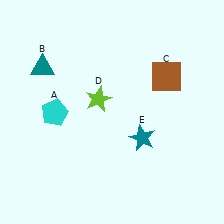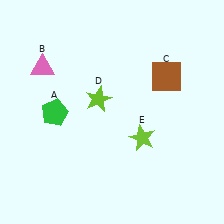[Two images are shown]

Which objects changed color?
A changed from cyan to green. B changed from teal to pink. E changed from teal to lime.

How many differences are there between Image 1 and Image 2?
There are 3 differences between the two images.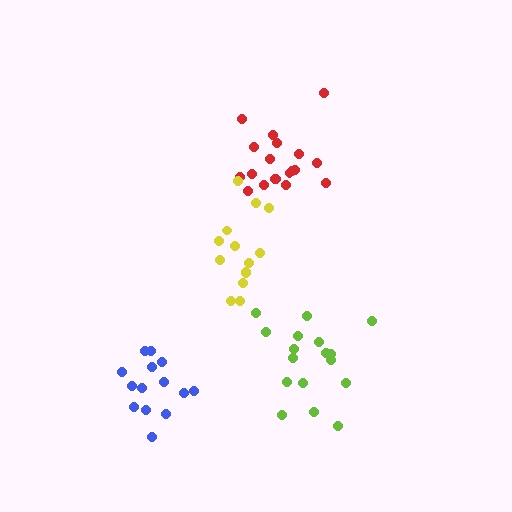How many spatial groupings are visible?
There are 4 spatial groupings.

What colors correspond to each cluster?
The clusters are colored: blue, lime, red, yellow.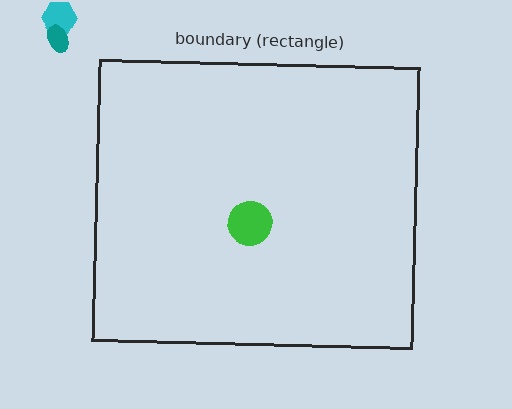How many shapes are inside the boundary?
1 inside, 2 outside.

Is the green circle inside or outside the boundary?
Inside.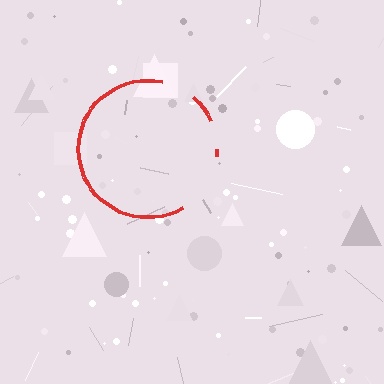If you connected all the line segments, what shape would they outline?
They would outline a circle.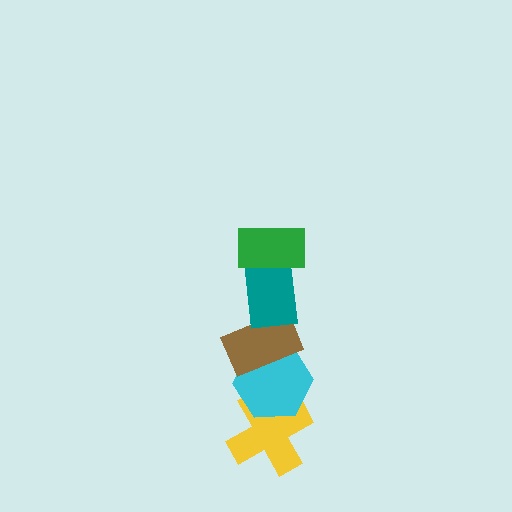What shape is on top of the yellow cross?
The cyan hexagon is on top of the yellow cross.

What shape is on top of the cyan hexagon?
The brown rectangle is on top of the cyan hexagon.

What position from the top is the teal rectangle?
The teal rectangle is 2nd from the top.